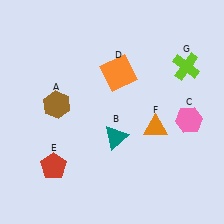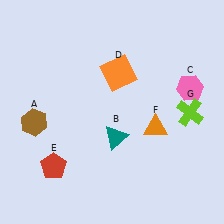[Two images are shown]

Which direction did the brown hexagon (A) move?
The brown hexagon (A) moved left.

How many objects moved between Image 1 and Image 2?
3 objects moved between the two images.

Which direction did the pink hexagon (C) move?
The pink hexagon (C) moved up.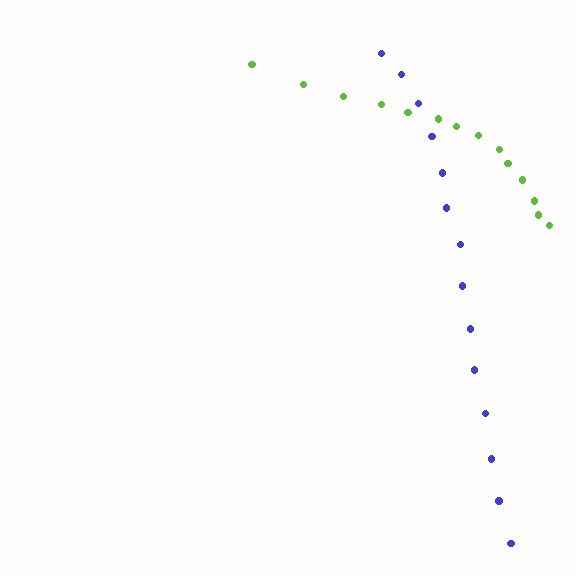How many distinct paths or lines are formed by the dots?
There are 2 distinct paths.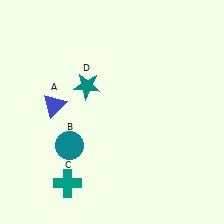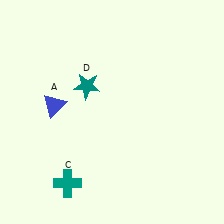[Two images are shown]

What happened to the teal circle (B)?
The teal circle (B) was removed in Image 2. It was in the bottom-left area of Image 1.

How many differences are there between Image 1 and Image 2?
There is 1 difference between the two images.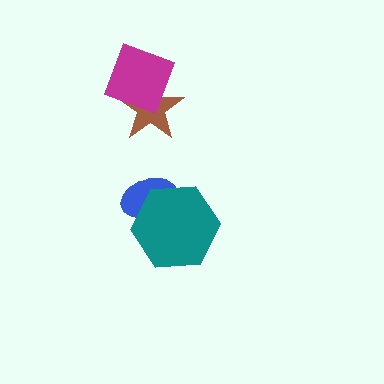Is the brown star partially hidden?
Yes, it is partially covered by another shape.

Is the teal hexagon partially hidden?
No, no other shape covers it.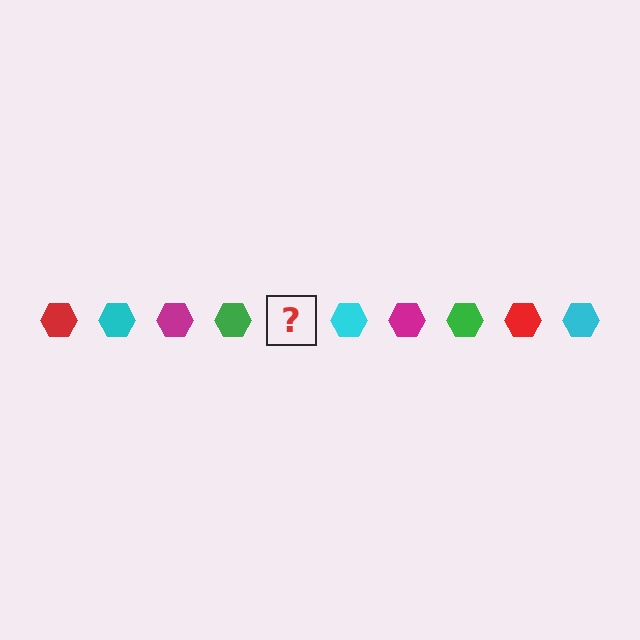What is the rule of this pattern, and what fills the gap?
The rule is that the pattern cycles through red, cyan, magenta, green hexagons. The gap should be filled with a red hexagon.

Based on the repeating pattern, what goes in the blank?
The blank should be a red hexagon.